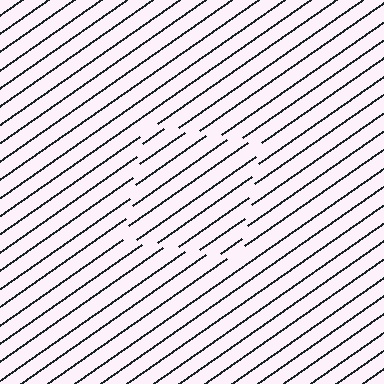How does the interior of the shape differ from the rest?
The interior of the shape contains the same grating, shifted by half a period — the contour is defined by the phase discontinuity where line-ends from the inner and outer gratings abut.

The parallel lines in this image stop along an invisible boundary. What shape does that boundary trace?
An illusory square. The interior of the shape contains the same grating, shifted by half a period — the contour is defined by the phase discontinuity where line-ends from the inner and outer gratings abut.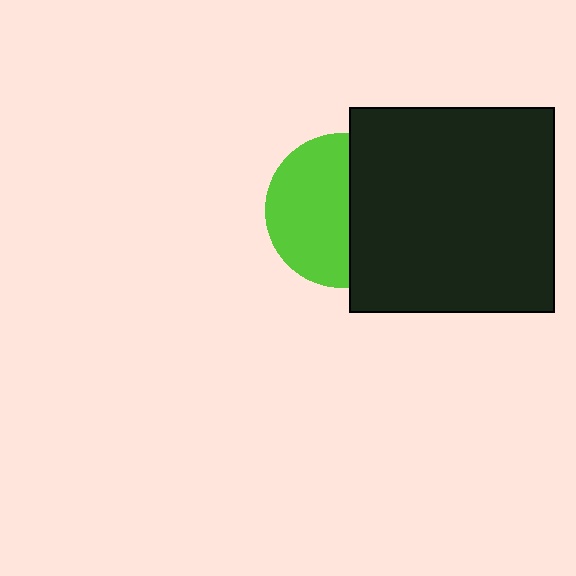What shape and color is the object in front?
The object in front is a black square.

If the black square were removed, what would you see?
You would see the complete lime circle.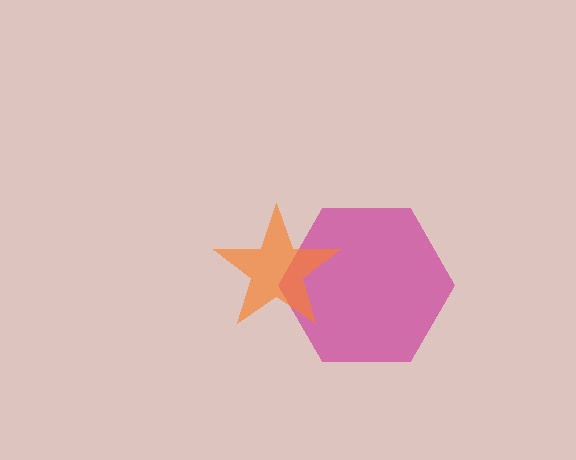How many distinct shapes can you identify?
There are 2 distinct shapes: a magenta hexagon, an orange star.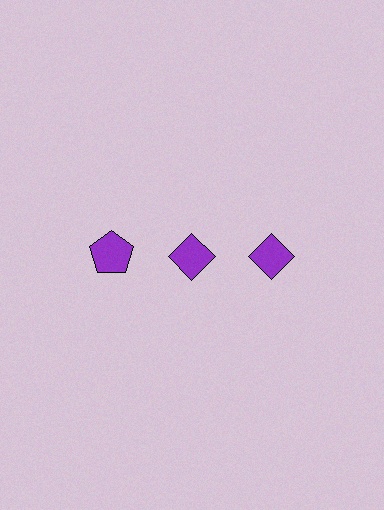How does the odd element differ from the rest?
It has a different shape: pentagon instead of diamond.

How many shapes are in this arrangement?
There are 3 shapes arranged in a grid pattern.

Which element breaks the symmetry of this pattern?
The purple pentagon in the top row, leftmost column breaks the symmetry. All other shapes are purple diamonds.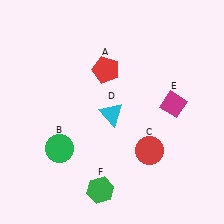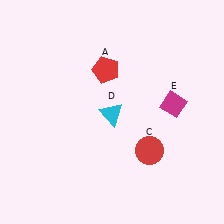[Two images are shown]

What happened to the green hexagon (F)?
The green hexagon (F) was removed in Image 2. It was in the bottom-left area of Image 1.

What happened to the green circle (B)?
The green circle (B) was removed in Image 2. It was in the bottom-left area of Image 1.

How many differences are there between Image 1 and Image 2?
There are 2 differences between the two images.